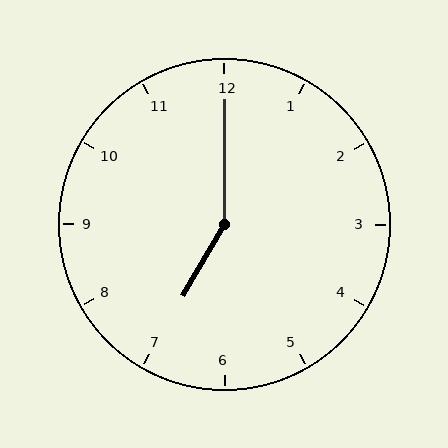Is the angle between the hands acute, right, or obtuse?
It is obtuse.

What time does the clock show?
7:00.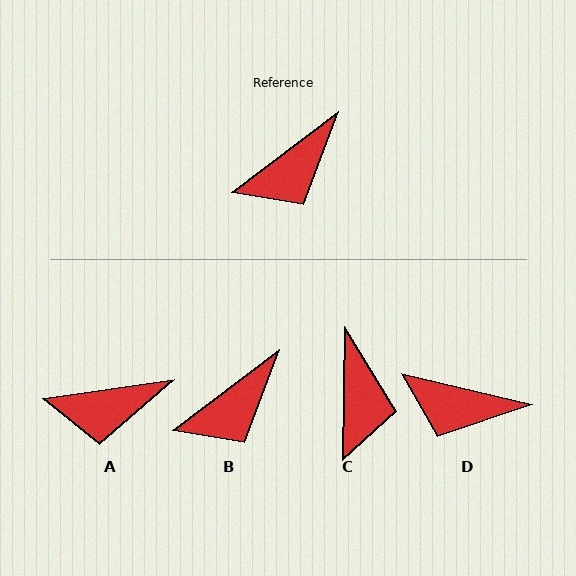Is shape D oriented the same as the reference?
No, it is off by about 51 degrees.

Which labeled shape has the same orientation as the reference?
B.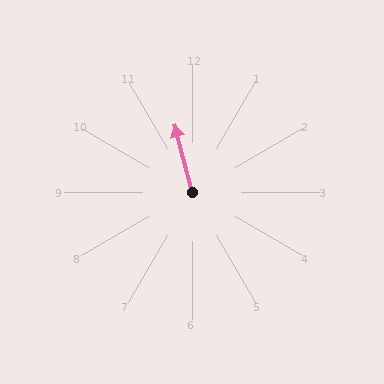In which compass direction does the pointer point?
North.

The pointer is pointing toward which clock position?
Roughly 12 o'clock.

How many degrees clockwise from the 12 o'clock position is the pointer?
Approximately 346 degrees.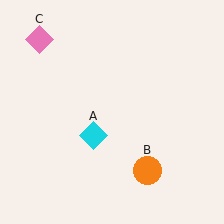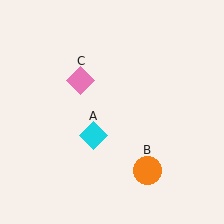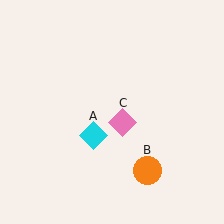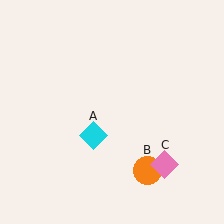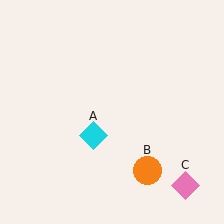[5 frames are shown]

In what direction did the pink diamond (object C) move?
The pink diamond (object C) moved down and to the right.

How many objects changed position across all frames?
1 object changed position: pink diamond (object C).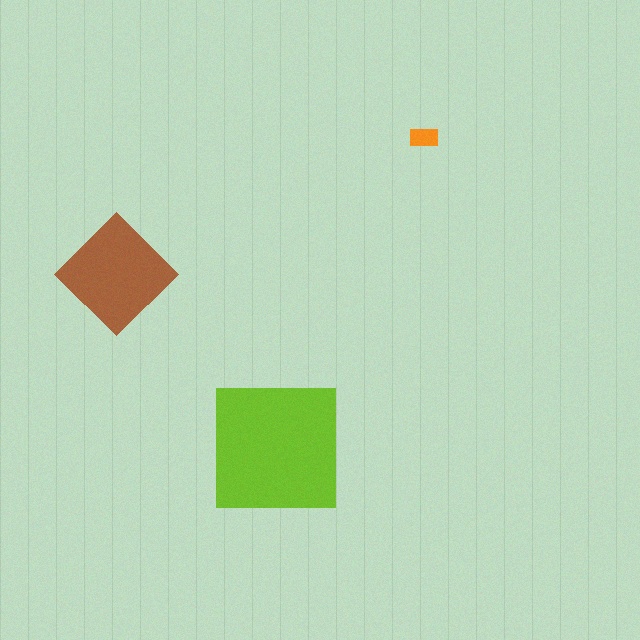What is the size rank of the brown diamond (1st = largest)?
2nd.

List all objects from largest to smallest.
The lime square, the brown diamond, the orange rectangle.